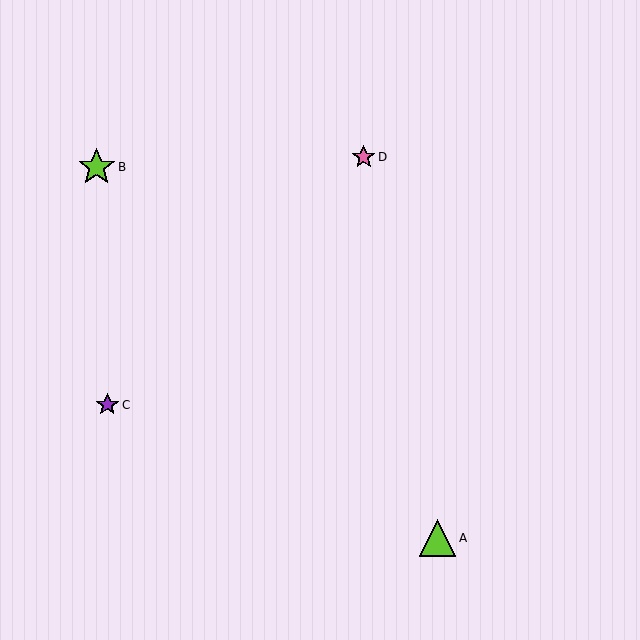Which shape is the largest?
The lime star (labeled B) is the largest.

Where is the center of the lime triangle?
The center of the lime triangle is at (437, 538).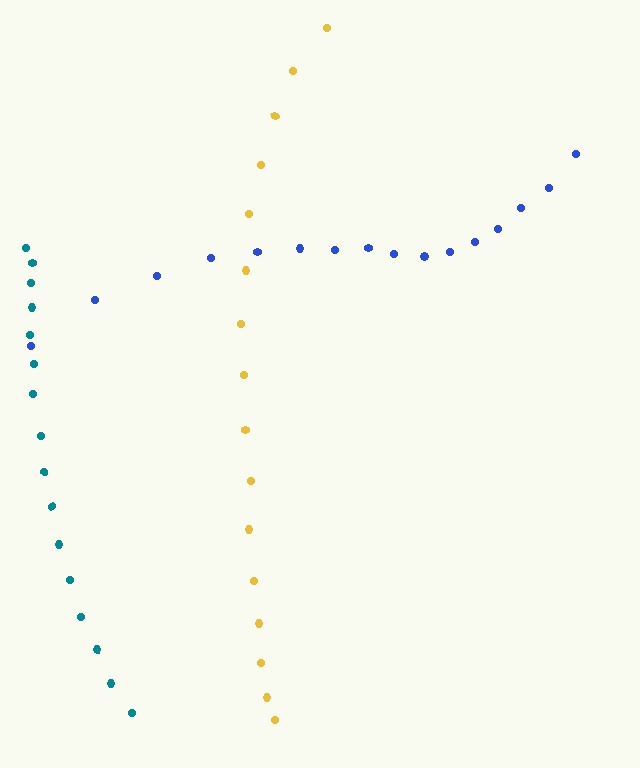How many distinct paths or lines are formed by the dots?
There are 3 distinct paths.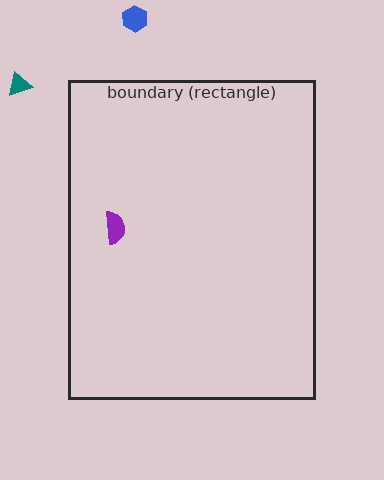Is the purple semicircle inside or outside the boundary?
Inside.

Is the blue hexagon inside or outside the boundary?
Outside.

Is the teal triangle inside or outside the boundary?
Outside.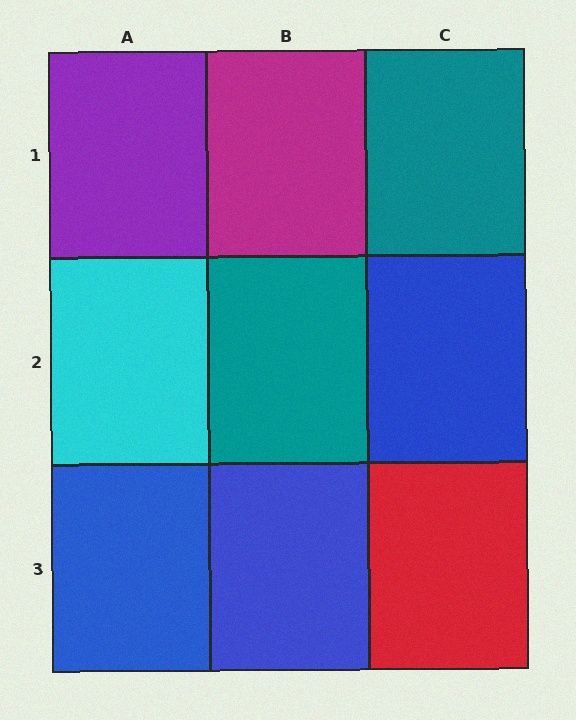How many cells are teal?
2 cells are teal.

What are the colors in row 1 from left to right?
Purple, magenta, teal.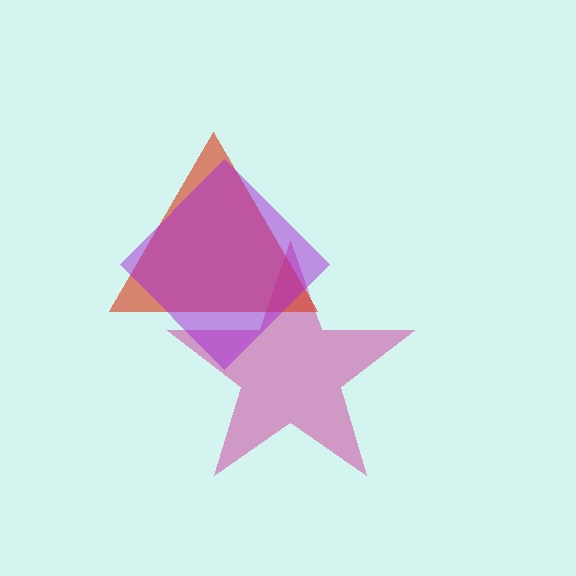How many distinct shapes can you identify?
There are 3 distinct shapes: a magenta star, a red triangle, a purple diamond.